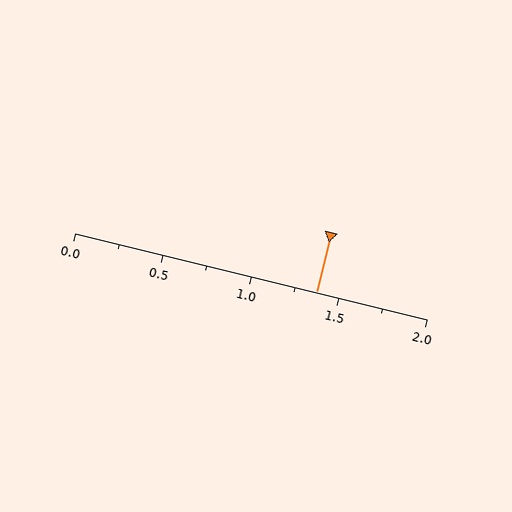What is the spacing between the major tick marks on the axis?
The major ticks are spaced 0.5 apart.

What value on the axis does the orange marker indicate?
The marker indicates approximately 1.38.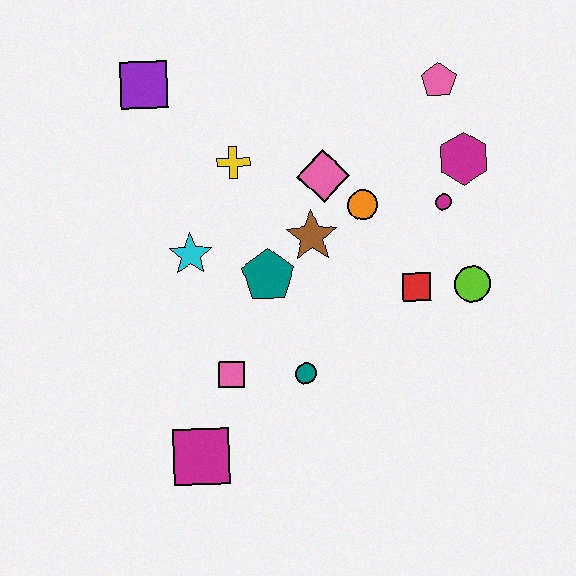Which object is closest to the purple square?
The yellow cross is closest to the purple square.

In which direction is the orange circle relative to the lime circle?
The orange circle is to the left of the lime circle.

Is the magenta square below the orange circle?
Yes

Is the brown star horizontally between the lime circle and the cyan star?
Yes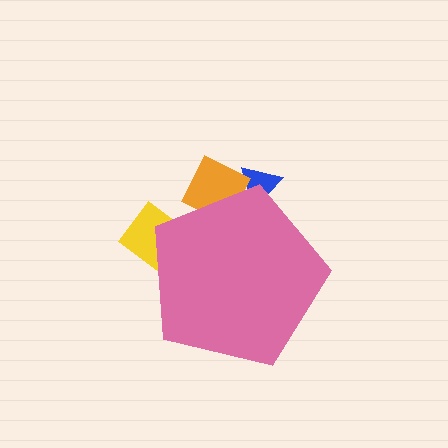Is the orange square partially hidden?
Yes, the orange square is partially hidden behind the pink pentagon.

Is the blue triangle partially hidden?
Yes, the blue triangle is partially hidden behind the pink pentagon.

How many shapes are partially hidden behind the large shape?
3 shapes are partially hidden.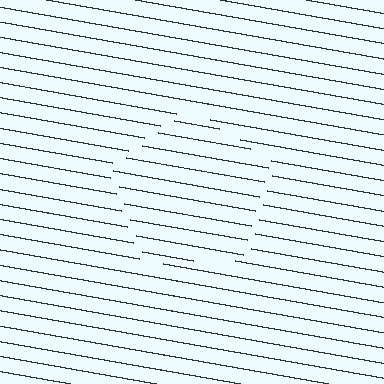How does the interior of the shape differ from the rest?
The interior of the shape contains the same grating, shifted by half a period — the contour is defined by the phase discontinuity where line-ends from the inner and outer gratings abut.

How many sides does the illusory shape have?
5 sides — the line-ends trace a pentagon.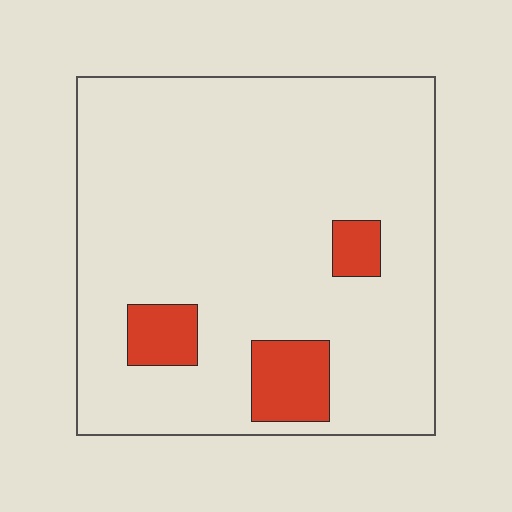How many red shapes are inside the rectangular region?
3.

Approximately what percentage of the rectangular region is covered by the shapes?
Approximately 10%.